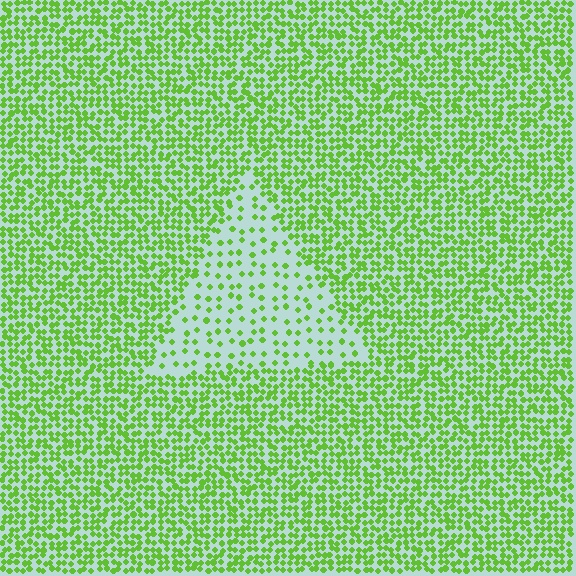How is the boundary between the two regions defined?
The boundary is defined by a change in element density (approximately 2.7x ratio). All elements are the same color, size, and shape.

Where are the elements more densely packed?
The elements are more densely packed outside the triangle boundary.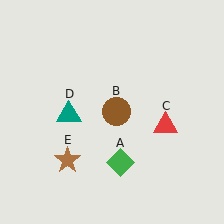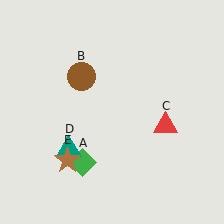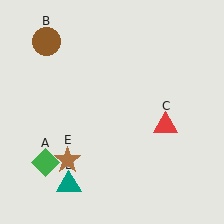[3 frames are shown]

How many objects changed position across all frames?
3 objects changed position: green diamond (object A), brown circle (object B), teal triangle (object D).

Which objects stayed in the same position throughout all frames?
Red triangle (object C) and brown star (object E) remained stationary.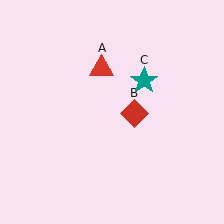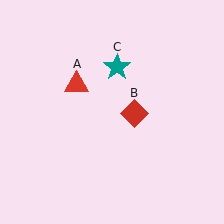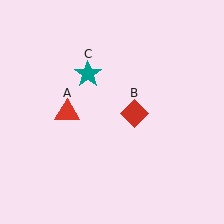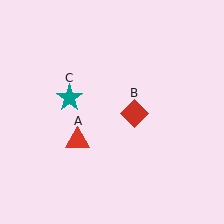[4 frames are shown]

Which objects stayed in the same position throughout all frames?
Red diamond (object B) remained stationary.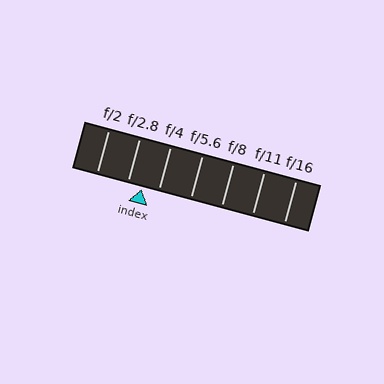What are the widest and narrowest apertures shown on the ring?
The widest aperture shown is f/2 and the narrowest is f/16.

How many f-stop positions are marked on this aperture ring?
There are 7 f-stop positions marked.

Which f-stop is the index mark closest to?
The index mark is closest to f/2.8.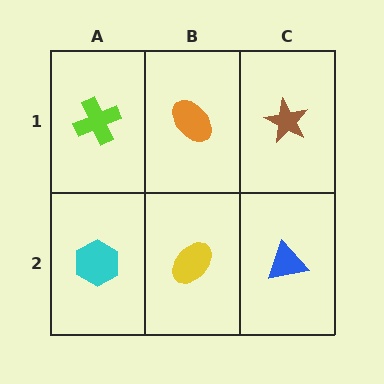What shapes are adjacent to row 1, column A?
A cyan hexagon (row 2, column A), an orange ellipse (row 1, column B).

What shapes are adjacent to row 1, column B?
A yellow ellipse (row 2, column B), a lime cross (row 1, column A), a brown star (row 1, column C).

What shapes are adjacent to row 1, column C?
A blue triangle (row 2, column C), an orange ellipse (row 1, column B).